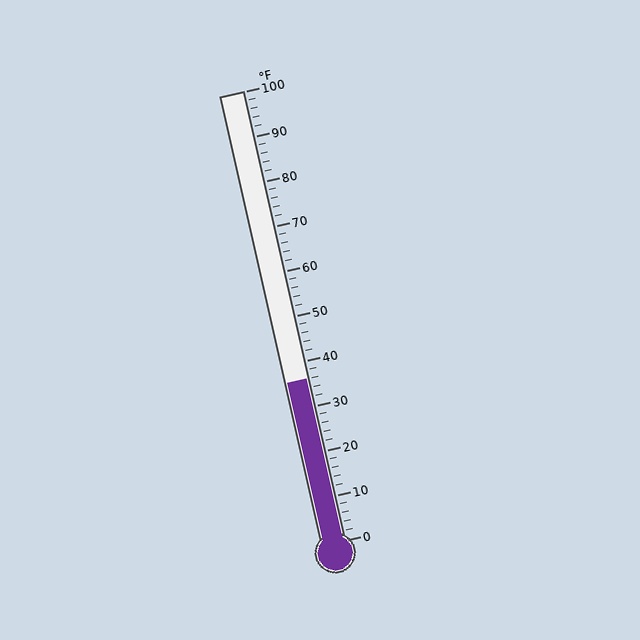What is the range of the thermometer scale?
The thermometer scale ranges from 0°F to 100°F.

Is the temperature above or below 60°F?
The temperature is below 60°F.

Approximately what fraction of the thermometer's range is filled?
The thermometer is filled to approximately 35% of its range.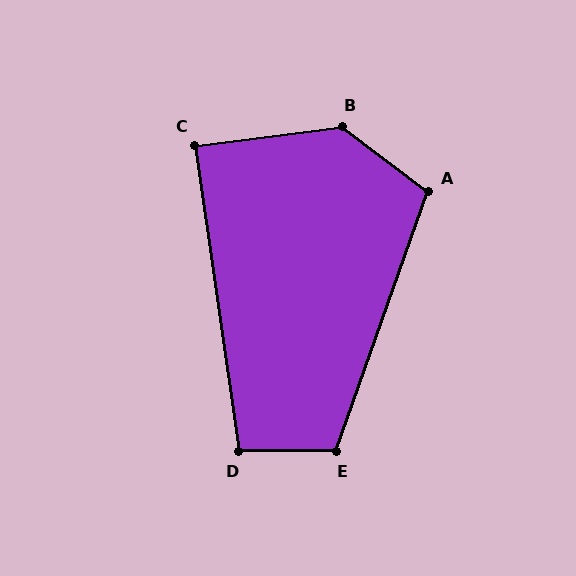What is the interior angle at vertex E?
Approximately 109 degrees (obtuse).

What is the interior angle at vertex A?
Approximately 108 degrees (obtuse).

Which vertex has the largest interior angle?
B, at approximately 135 degrees.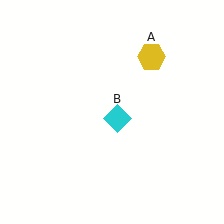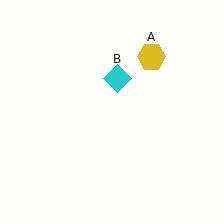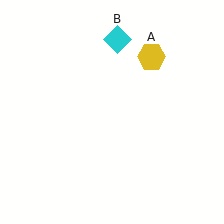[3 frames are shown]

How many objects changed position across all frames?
1 object changed position: cyan diamond (object B).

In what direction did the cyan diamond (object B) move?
The cyan diamond (object B) moved up.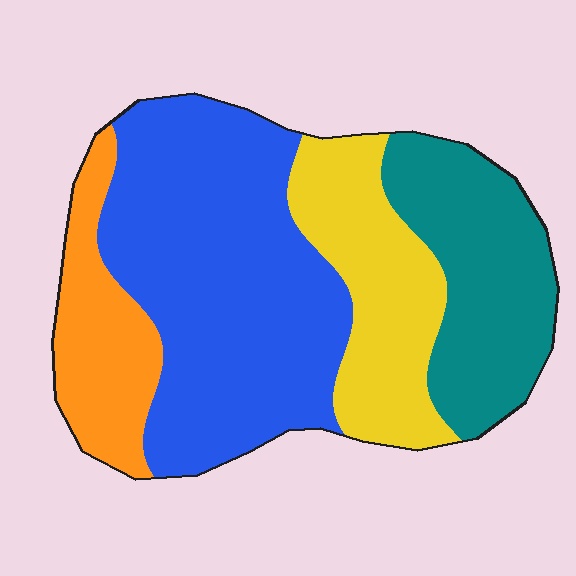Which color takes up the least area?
Orange, at roughly 15%.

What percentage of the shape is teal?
Teal takes up between a sixth and a third of the shape.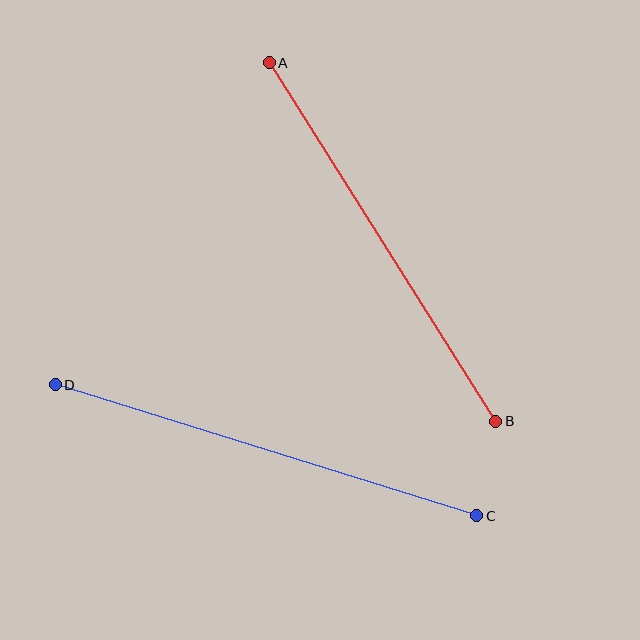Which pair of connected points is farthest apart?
Points C and D are farthest apart.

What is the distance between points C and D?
The distance is approximately 441 pixels.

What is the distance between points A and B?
The distance is approximately 424 pixels.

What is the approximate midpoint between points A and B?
The midpoint is at approximately (383, 242) pixels.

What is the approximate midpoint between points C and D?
The midpoint is at approximately (266, 450) pixels.